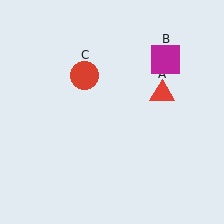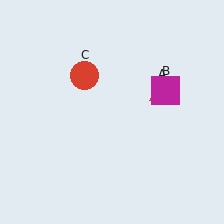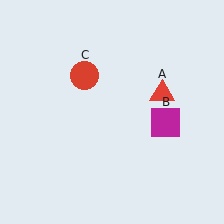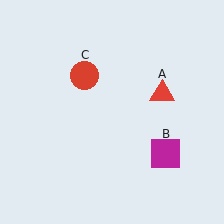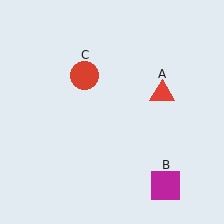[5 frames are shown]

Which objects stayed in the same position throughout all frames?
Red triangle (object A) and red circle (object C) remained stationary.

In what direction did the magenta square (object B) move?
The magenta square (object B) moved down.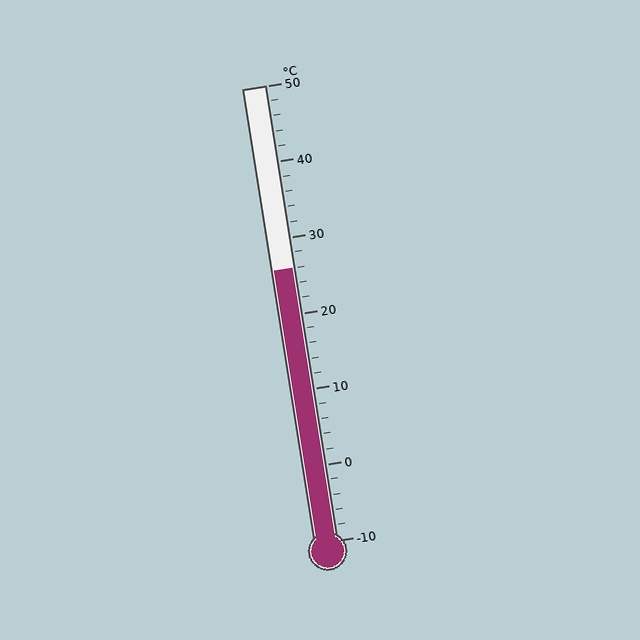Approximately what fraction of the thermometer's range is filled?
The thermometer is filled to approximately 60% of its range.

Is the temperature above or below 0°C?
The temperature is above 0°C.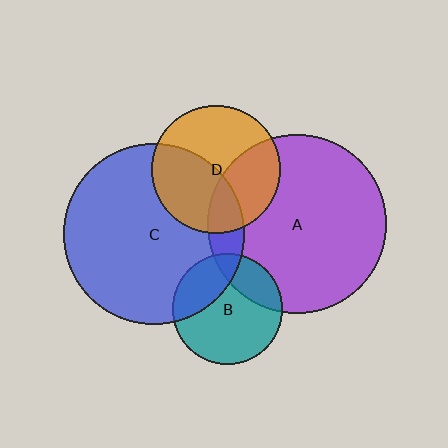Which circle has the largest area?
Circle C (blue).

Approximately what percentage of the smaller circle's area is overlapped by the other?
Approximately 45%.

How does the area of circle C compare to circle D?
Approximately 2.0 times.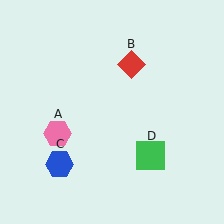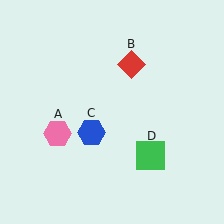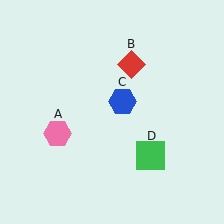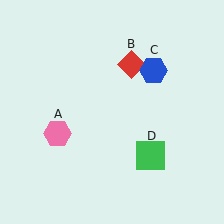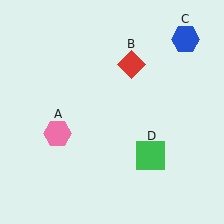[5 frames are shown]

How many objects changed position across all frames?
1 object changed position: blue hexagon (object C).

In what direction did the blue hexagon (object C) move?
The blue hexagon (object C) moved up and to the right.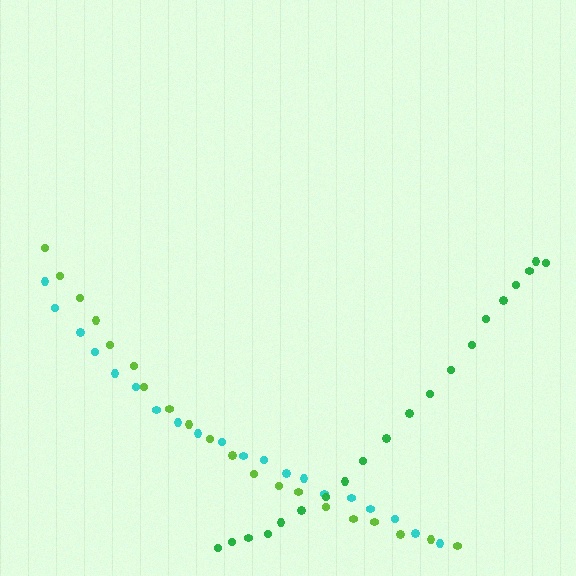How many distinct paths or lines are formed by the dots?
There are 3 distinct paths.